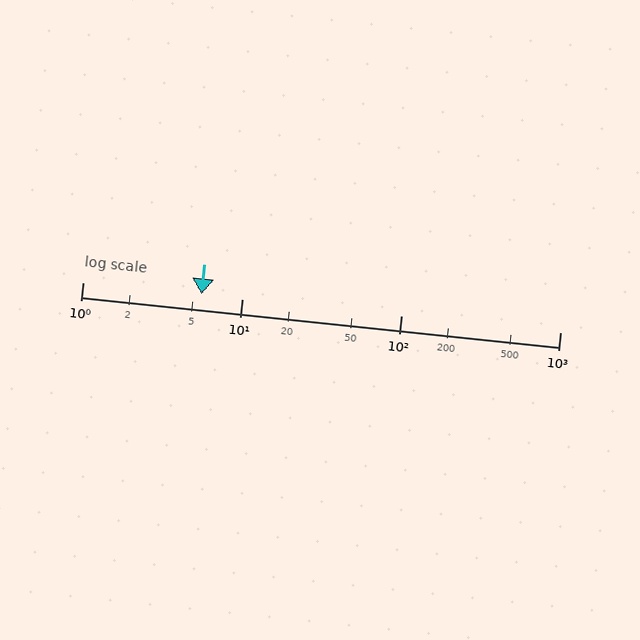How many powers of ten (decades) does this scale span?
The scale spans 3 decades, from 1 to 1000.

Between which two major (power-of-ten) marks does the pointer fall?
The pointer is between 1 and 10.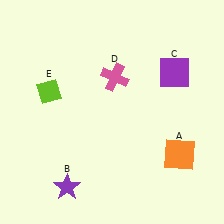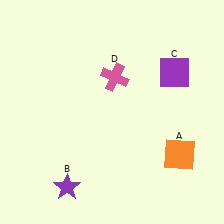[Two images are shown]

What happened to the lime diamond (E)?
The lime diamond (E) was removed in Image 2. It was in the top-left area of Image 1.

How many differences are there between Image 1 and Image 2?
There is 1 difference between the two images.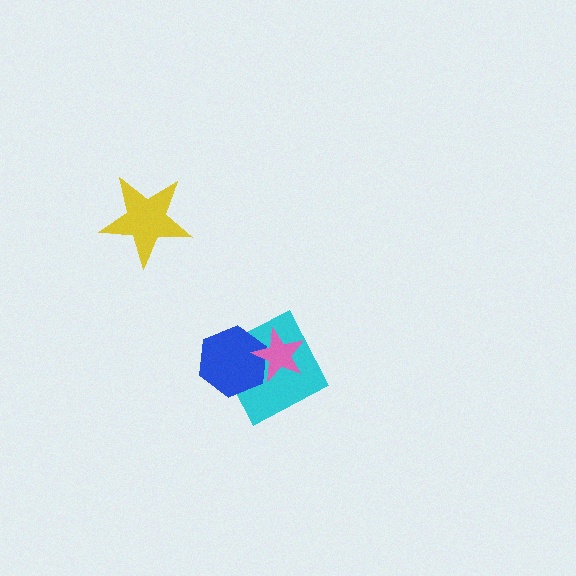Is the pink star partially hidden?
No, no other shape covers it.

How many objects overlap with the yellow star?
0 objects overlap with the yellow star.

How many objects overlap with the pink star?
2 objects overlap with the pink star.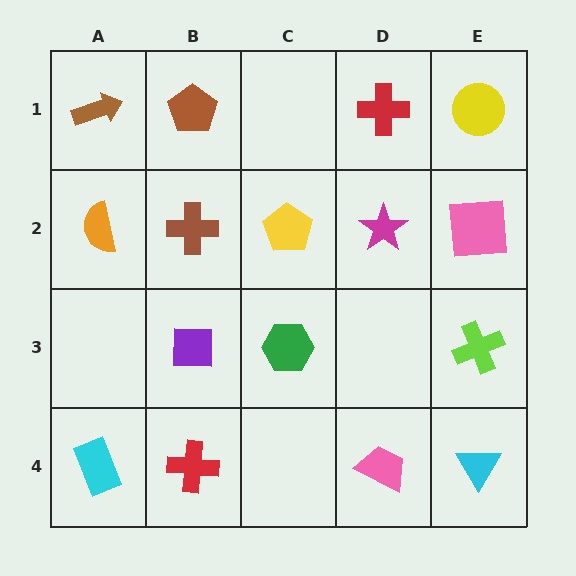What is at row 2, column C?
A yellow pentagon.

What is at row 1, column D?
A red cross.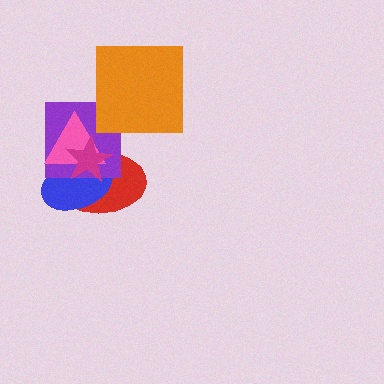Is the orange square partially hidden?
No, no other shape covers it.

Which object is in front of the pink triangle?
The magenta star is in front of the pink triangle.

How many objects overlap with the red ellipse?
4 objects overlap with the red ellipse.